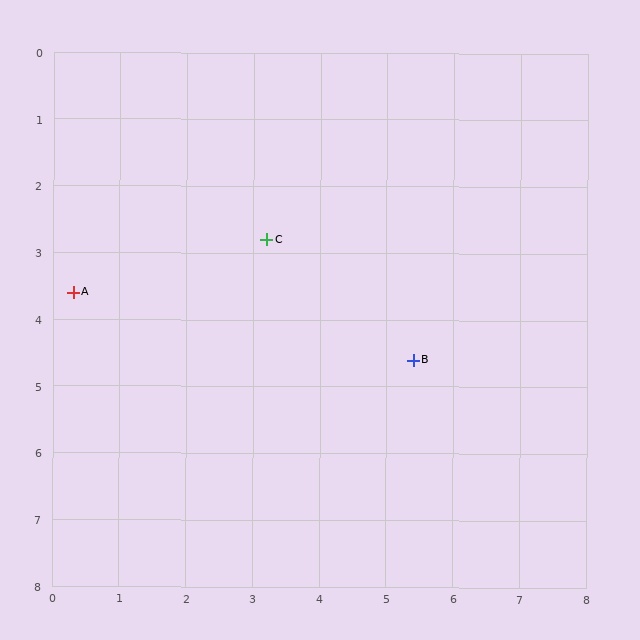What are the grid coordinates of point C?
Point C is at approximately (3.2, 2.8).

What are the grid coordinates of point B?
Point B is at approximately (5.4, 4.6).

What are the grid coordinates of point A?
Point A is at approximately (0.3, 3.6).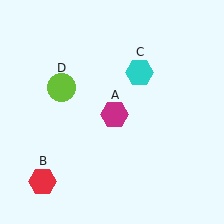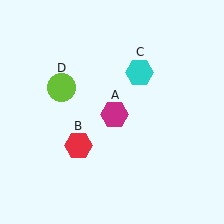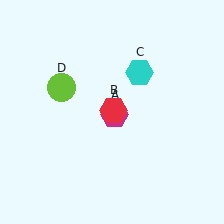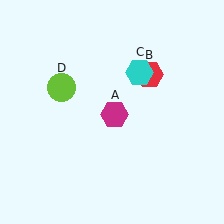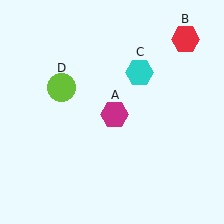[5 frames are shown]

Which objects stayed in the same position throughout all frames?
Magenta hexagon (object A) and cyan hexagon (object C) and lime circle (object D) remained stationary.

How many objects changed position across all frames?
1 object changed position: red hexagon (object B).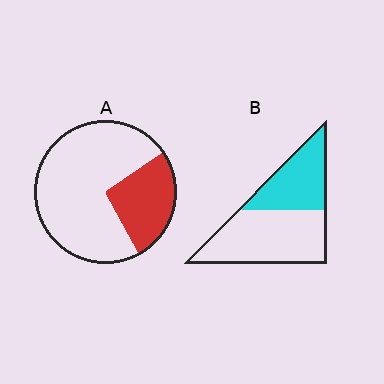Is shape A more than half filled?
No.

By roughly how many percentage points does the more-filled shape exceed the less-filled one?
By roughly 10 percentage points (B over A).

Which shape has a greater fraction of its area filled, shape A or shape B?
Shape B.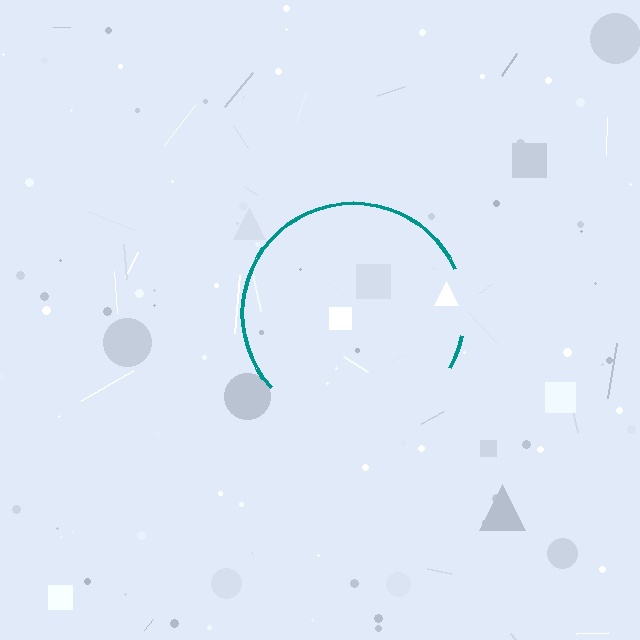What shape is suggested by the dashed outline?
The dashed outline suggests a circle.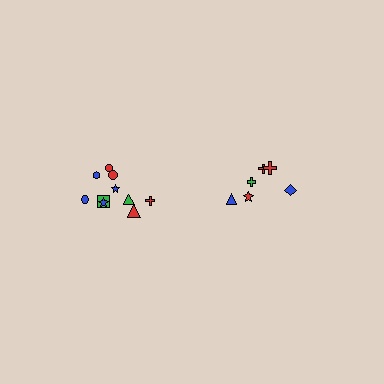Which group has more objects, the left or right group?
The left group.